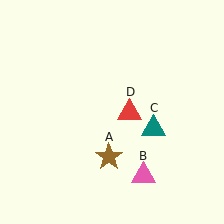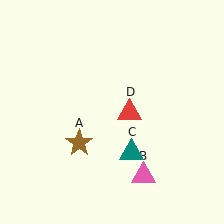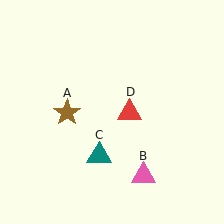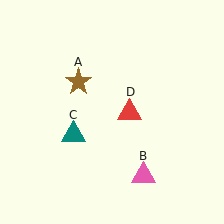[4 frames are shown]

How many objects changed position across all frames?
2 objects changed position: brown star (object A), teal triangle (object C).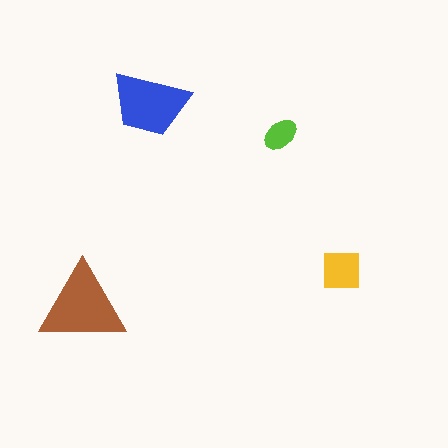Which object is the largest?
The brown triangle.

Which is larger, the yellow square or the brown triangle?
The brown triangle.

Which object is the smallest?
The lime ellipse.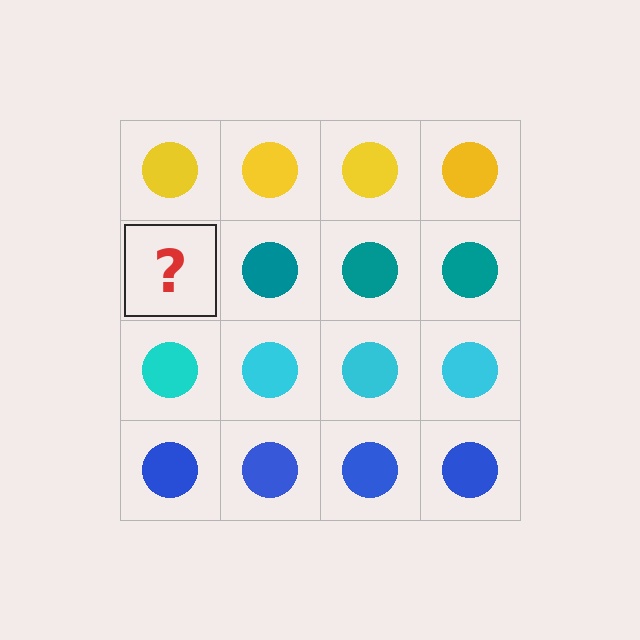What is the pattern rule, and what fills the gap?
The rule is that each row has a consistent color. The gap should be filled with a teal circle.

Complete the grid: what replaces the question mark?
The question mark should be replaced with a teal circle.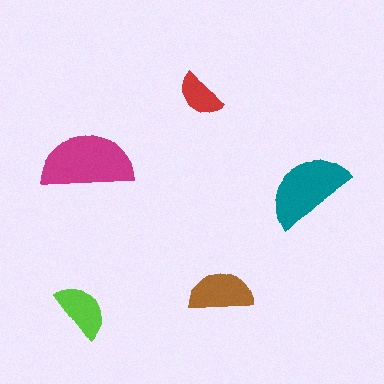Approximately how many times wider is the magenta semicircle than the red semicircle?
About 2 times wider.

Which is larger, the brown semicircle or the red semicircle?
The brown one.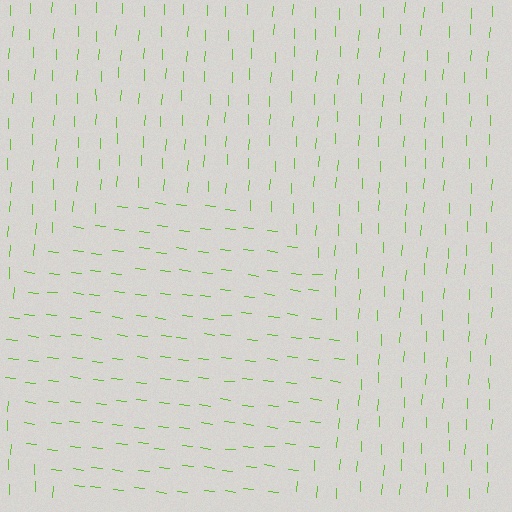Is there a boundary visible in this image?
Yes, there is a texture boundary formed by a change in line orientation.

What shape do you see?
I see a circle.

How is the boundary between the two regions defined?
The boundary is defined purely by a change in line orientation (approximately 86 degrees difference). All lines are the same color and thickness.